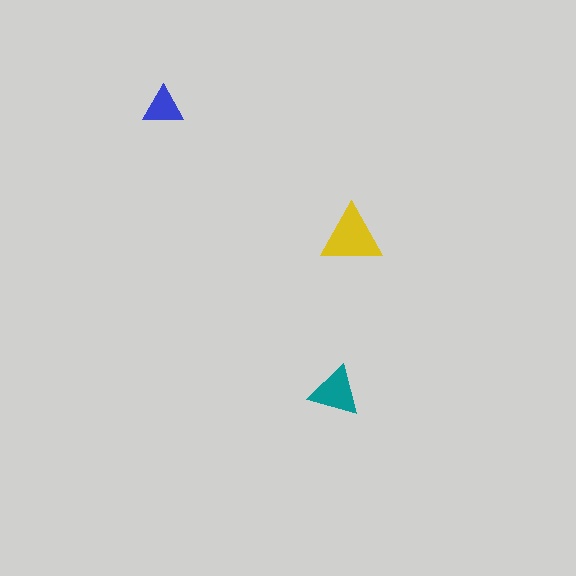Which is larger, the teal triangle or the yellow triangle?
The yellow one.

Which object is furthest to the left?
The blue triangle is leftmost.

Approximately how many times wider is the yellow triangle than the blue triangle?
About 1.5 times wider.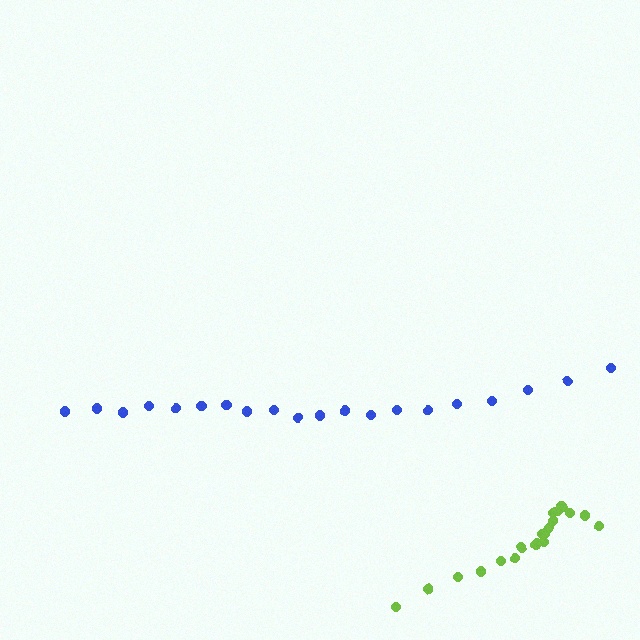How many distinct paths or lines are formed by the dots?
There are 2 distinct paths.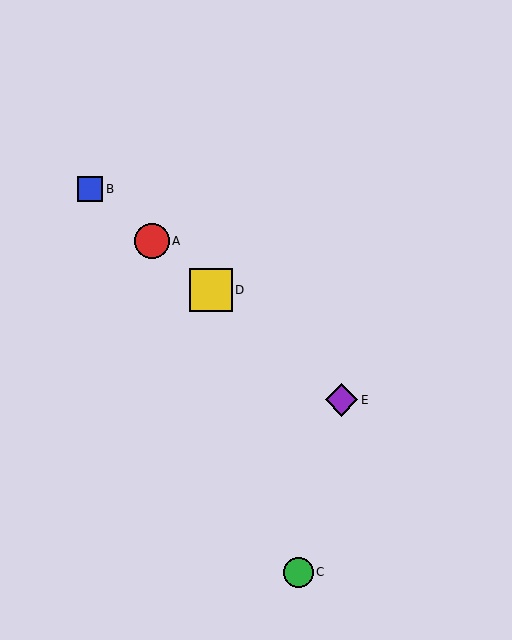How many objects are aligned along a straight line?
4 objects (A, B, D, E) are aligned along a straight line.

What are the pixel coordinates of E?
Object E is at (342, 400).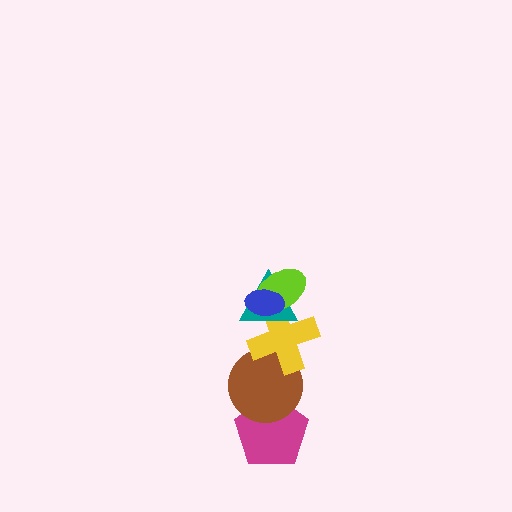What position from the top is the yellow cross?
The yellow cross is 4th from the top.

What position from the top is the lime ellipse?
The lime ellipse is 2nd from the top.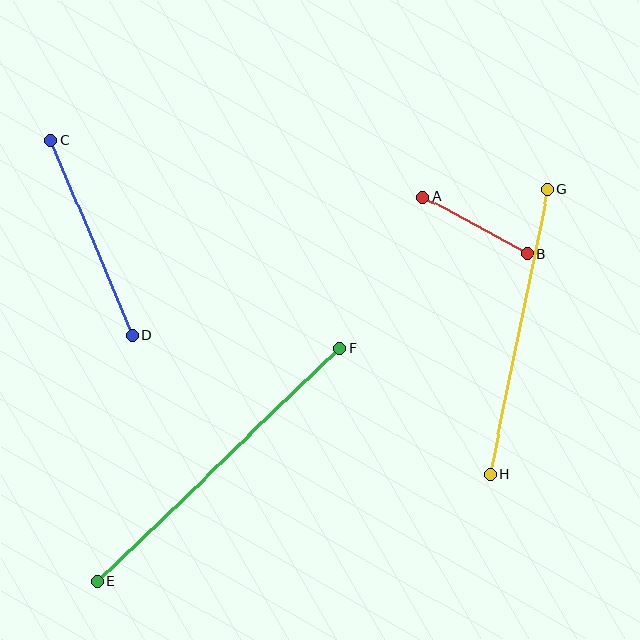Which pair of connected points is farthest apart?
Points E and F are farthest apart.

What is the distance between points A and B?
The distance is approximately 118 pixels.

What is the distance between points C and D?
The distance is approximately 211 pixels.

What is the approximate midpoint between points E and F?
The midpoint is at approximately (219, 465) pixels.